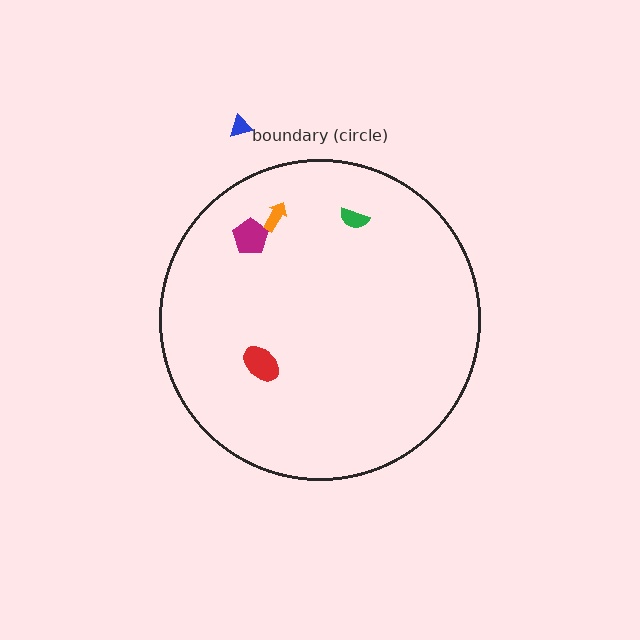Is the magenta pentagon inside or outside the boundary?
Inside.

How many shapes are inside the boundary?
4 inside, 1 outside.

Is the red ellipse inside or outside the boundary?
Inside.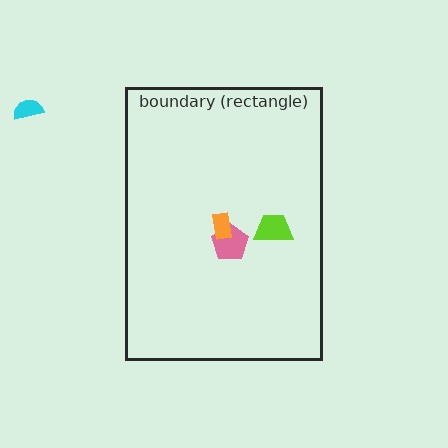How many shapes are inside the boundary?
3 inside, 1 outside.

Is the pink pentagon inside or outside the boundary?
Inside.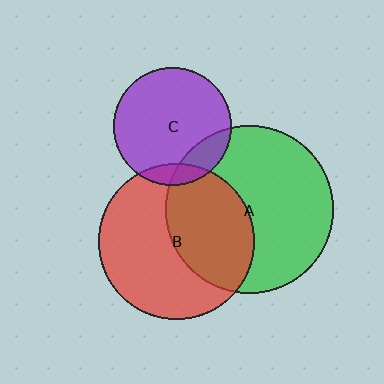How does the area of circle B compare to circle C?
Approximately 1.8 times.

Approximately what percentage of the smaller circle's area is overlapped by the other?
Approximately 15%.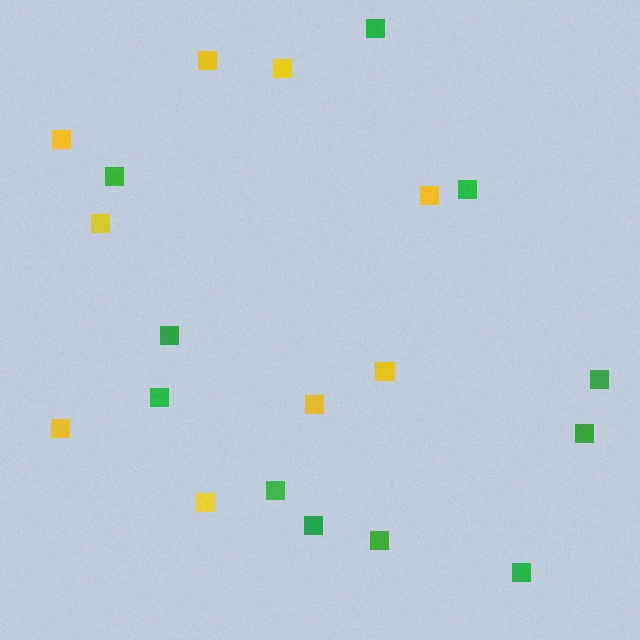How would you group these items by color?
There are 2 groups: one group of yellow squares (9) and one group of green squares (11).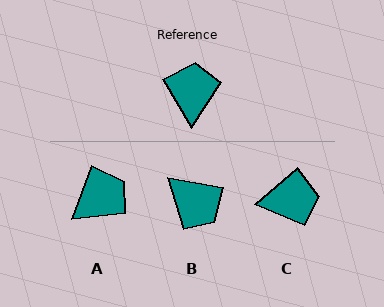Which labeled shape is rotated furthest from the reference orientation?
B, about 130 degrees away.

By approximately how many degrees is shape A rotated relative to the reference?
Approximately 51 degrees clockwise.